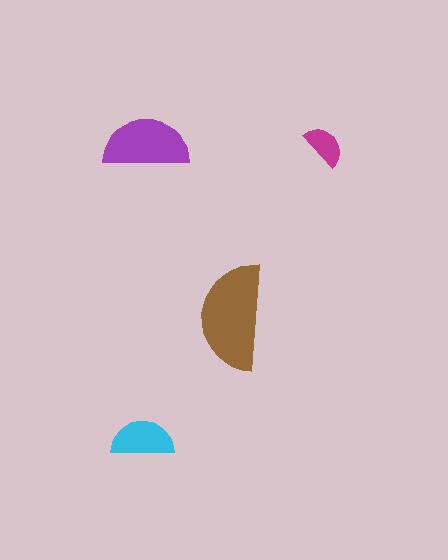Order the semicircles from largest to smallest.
the brown one, the purple one, the cyan one, the magenta one.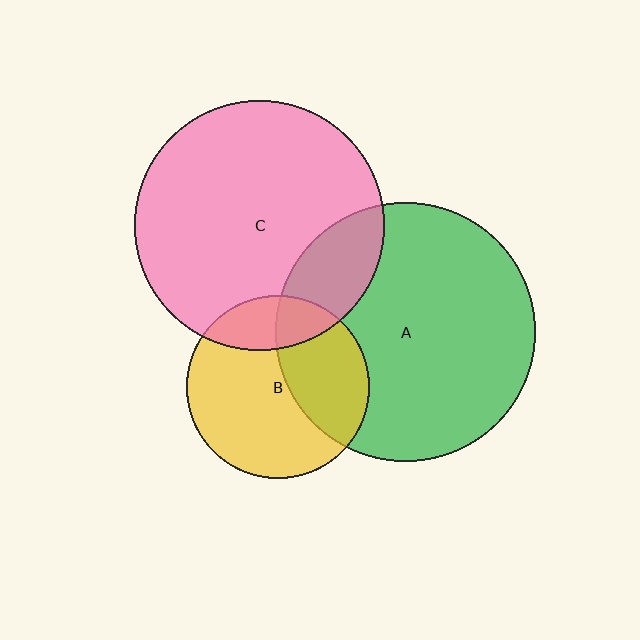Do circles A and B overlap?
Yes.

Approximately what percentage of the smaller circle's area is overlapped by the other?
Approximately 35%.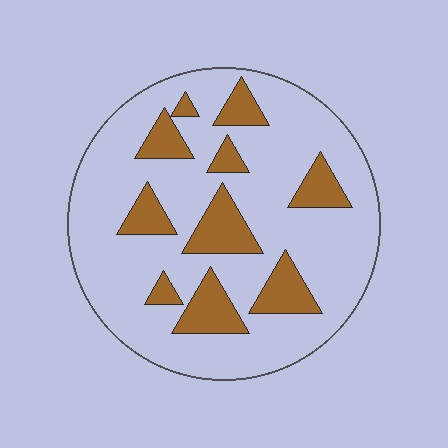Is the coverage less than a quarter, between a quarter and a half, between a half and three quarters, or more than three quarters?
Less than a quarter.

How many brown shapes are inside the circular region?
10.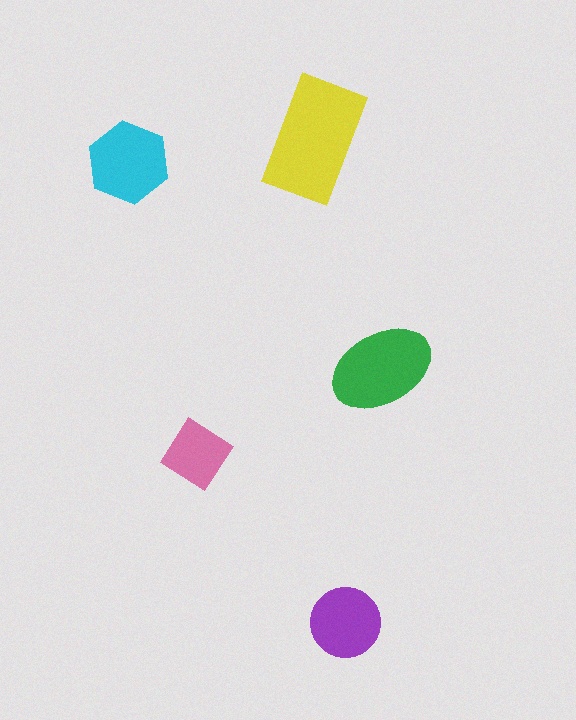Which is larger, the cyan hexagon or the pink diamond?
The cyan hexagon.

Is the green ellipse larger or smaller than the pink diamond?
Larger.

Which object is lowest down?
The purple circle is bottommost.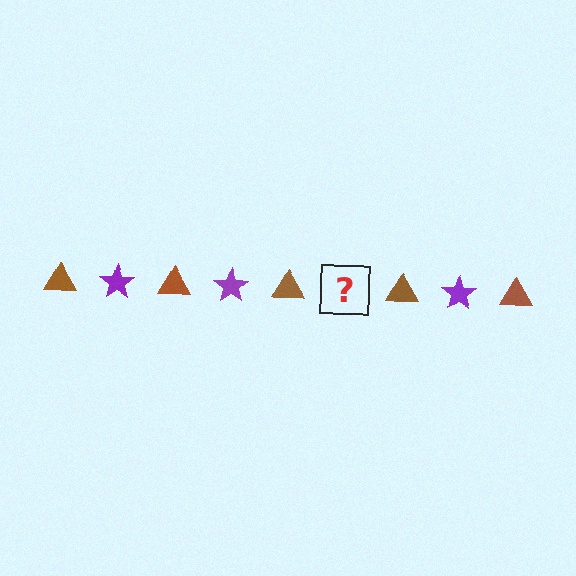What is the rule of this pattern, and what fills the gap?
The rule is that the pattern alternates between brown triangle and purple star. The gap should be filled with a purple star.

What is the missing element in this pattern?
The missing element is a purple star.